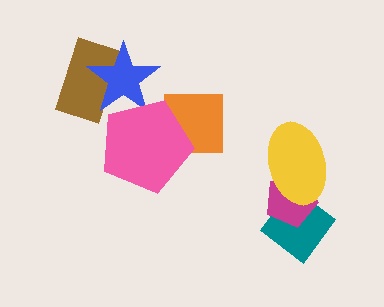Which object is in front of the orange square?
The pink pentagon is in front of the orange square.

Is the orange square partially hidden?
Yes, it is partially covered by another shape.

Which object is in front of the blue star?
The pink pentagon is in front of the blue star.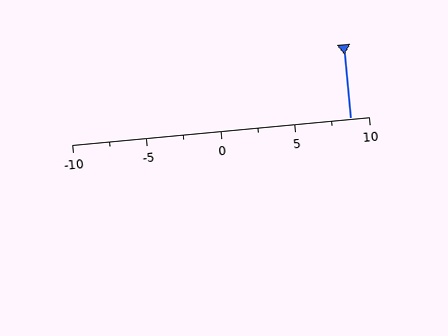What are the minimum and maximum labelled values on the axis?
The axis runs from -10 to 10.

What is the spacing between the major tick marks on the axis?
The major ticks are spaced 5 apart.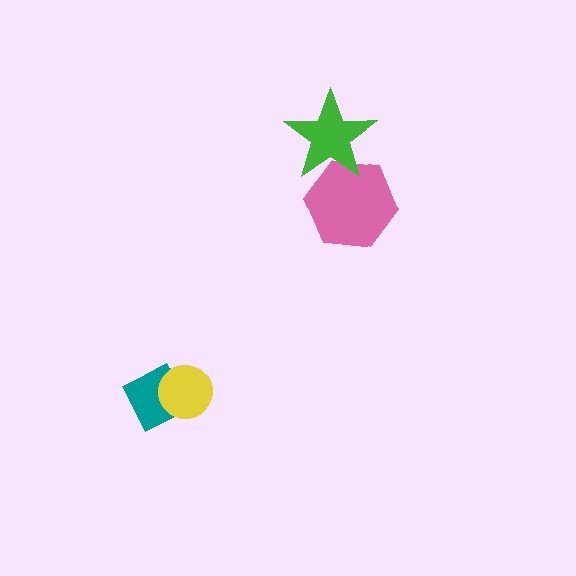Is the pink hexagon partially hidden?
Yes, it is partially covered by another shape.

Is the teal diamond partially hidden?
Yes, it is partially covered by another shape.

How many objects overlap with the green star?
1 object overlaps with the green star.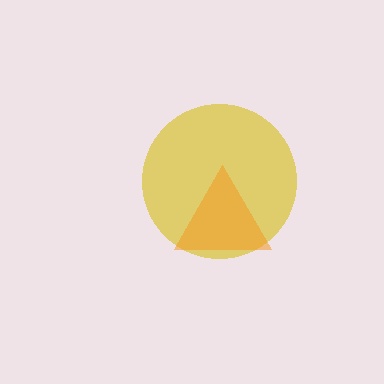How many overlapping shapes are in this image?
There are 2 overlapping shapes in the image.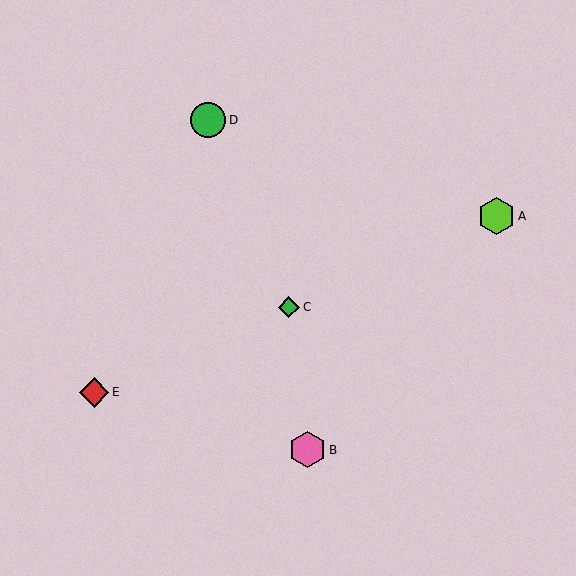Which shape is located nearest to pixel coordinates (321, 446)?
The pink hexagon (labeled B) at (307, 450) is nearest to that location.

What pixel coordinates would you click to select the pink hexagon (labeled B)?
Click at (307, 450) to select the pink hexagon B.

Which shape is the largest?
The pink hexagon (labeled B) is the largest.